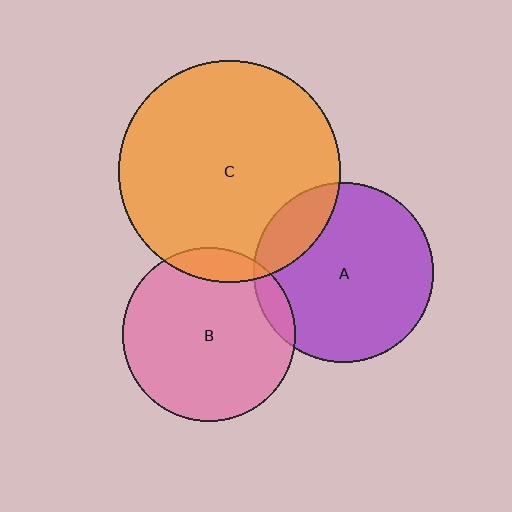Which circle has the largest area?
Circle C (orange).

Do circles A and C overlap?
Yes.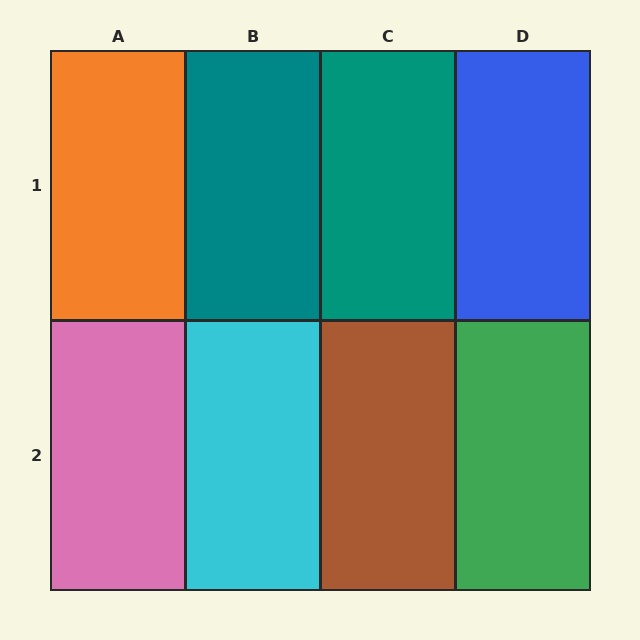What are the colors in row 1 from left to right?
Orange, teal, teal, blue.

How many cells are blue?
1 cell is blue.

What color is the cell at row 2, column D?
Green.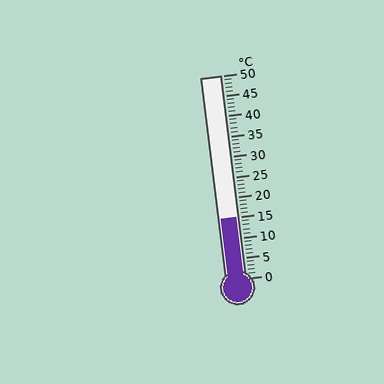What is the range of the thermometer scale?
The thermometer scale ranges from 0°C to 50°C.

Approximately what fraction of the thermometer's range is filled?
The thermometer is filled to approximately 30% of its range.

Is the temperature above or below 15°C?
The temperature is at 15°C.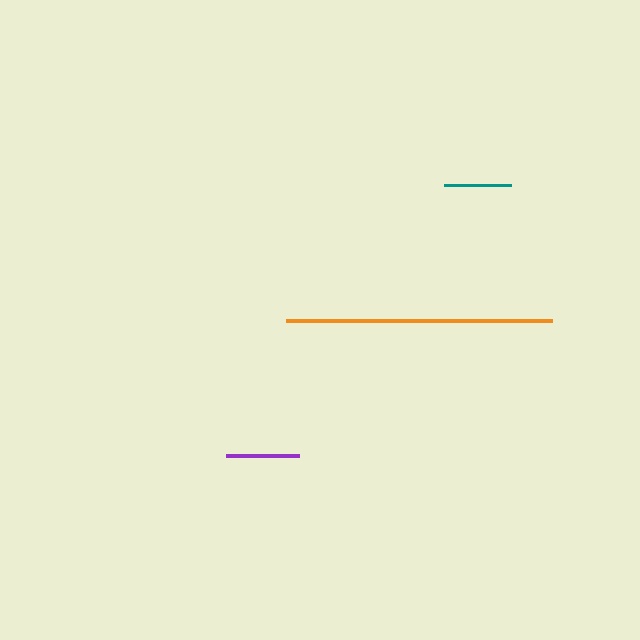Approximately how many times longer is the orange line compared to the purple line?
The orange line is approximately 3.6 times the length of the purple line.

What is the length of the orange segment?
The orange segment is approximately 266 pixels long.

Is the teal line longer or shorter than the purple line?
The purple line is longer than the teal line.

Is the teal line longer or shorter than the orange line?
The orange line is longer than the teal line.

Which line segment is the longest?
The orange line is the longest at approximately 266 pixels.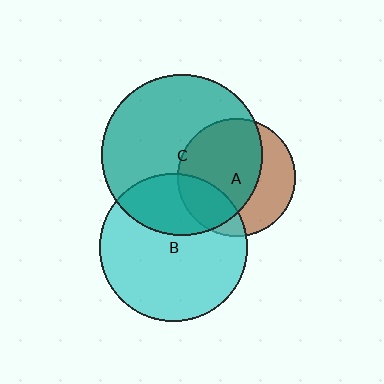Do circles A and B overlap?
Yes.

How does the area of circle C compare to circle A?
Approximately 1.8 times.